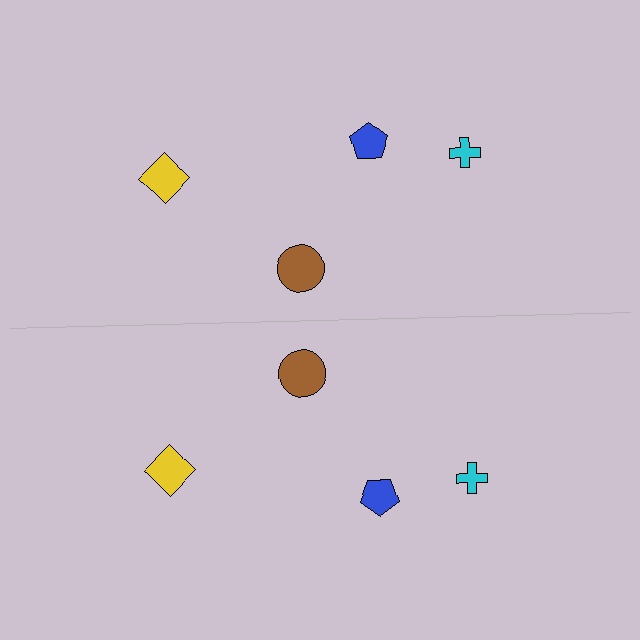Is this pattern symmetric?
Yes, this pattern has bilateral (reflection) symmetry.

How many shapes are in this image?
There are 8 shapes in this image.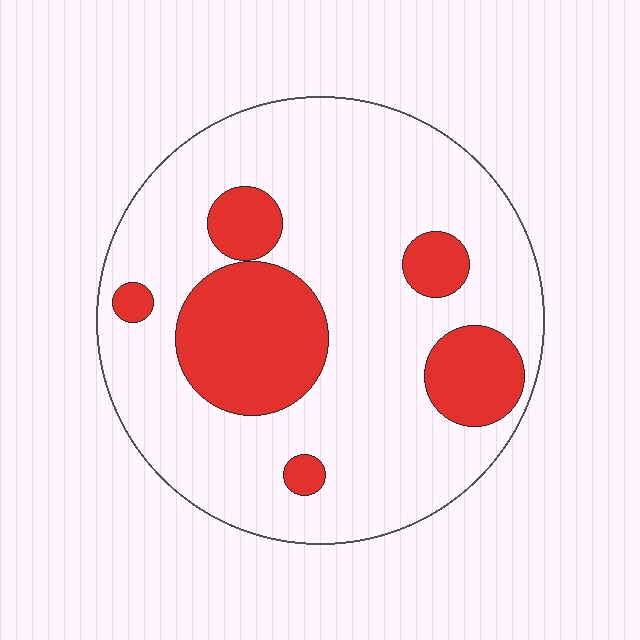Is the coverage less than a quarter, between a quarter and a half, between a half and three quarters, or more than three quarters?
Less than a quarter.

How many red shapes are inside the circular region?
6.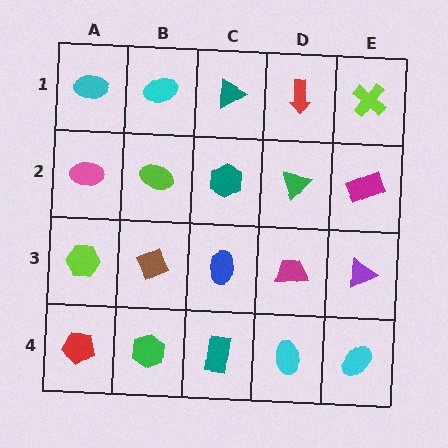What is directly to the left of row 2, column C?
A lime ellipse.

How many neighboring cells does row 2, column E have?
3.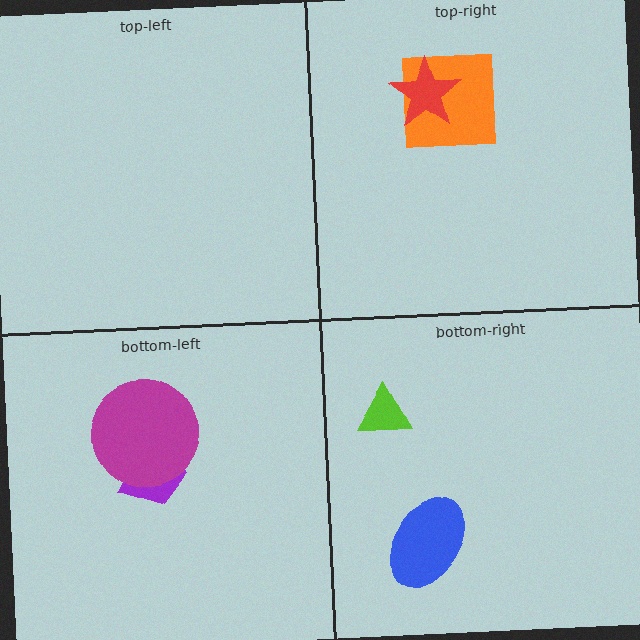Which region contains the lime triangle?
The bottom-right region.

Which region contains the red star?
The top-right region.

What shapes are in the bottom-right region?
The lime triangle, the blue ellipse.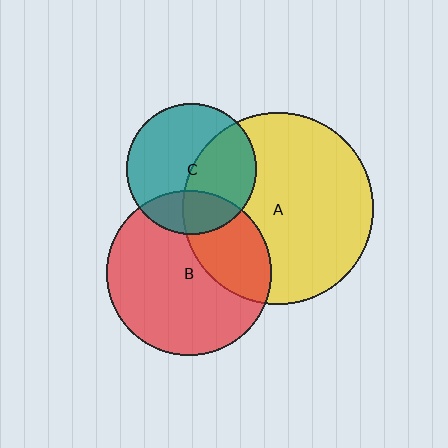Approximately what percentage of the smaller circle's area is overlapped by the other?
Approximately 30%.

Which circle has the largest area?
Circle A (yellow).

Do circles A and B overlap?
Yes.